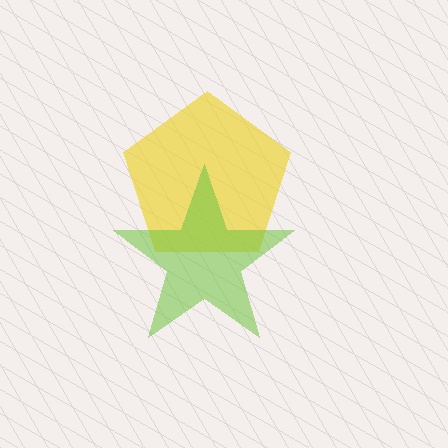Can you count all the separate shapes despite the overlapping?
Yes, there are 2 separate shapes.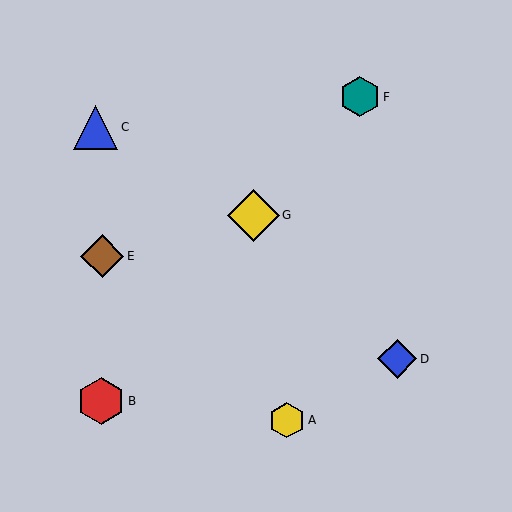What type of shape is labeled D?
Shape D is a blue diamond.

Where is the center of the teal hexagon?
The center of the teal hexagon is at (360, 97).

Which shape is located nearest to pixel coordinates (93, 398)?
The red hexagon (labeled B) at (101, 401) is nearest to that location.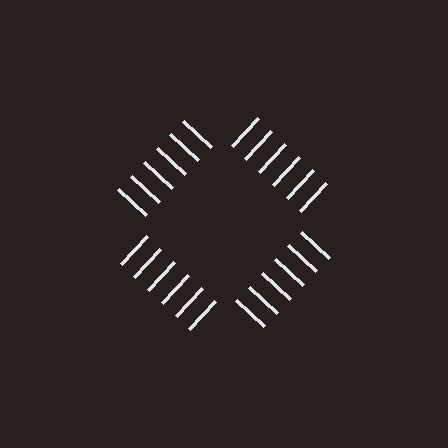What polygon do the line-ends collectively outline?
An illusory square — the line segments terminate on its edges but no continuous stroke is drawn.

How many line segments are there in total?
24 — 6 along each of the 4 edges.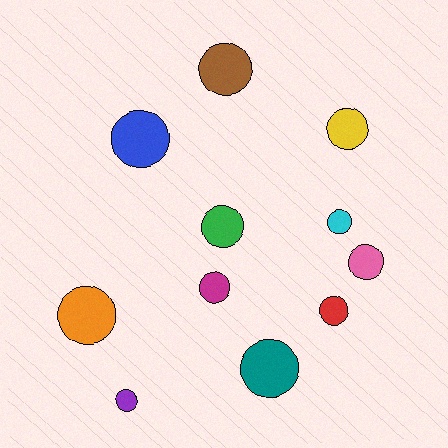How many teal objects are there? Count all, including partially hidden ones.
There is 1 teal object.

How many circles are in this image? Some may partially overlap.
There are 11 circles.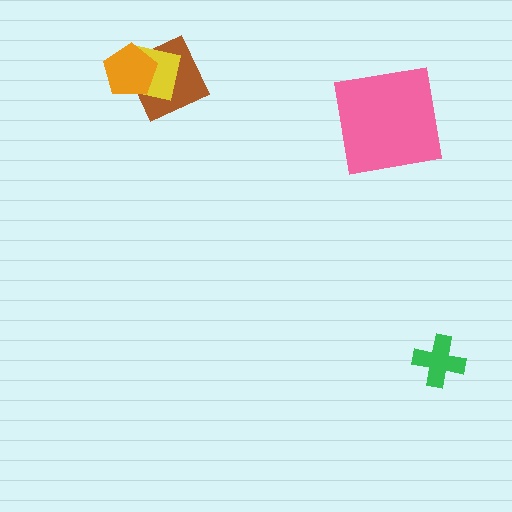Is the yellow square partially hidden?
Yes, it is partially covered by another shape.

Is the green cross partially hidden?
No, no other shape covers it.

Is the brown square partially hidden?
Yes, it is partially covered by another shape.